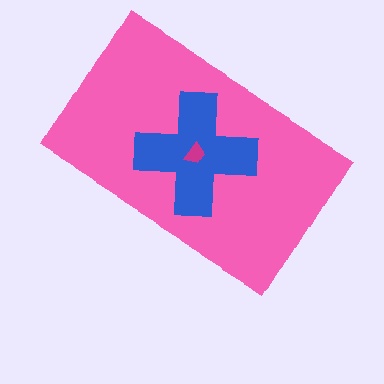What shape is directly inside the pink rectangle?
The blue cross.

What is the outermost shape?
The pink rectangle.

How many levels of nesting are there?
3.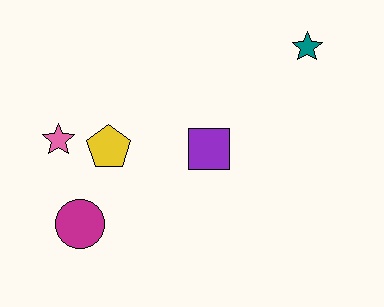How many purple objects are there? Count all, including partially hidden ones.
There is 1 purple object.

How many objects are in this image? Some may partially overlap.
There are 5 objects.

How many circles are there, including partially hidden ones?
There is 1 circle.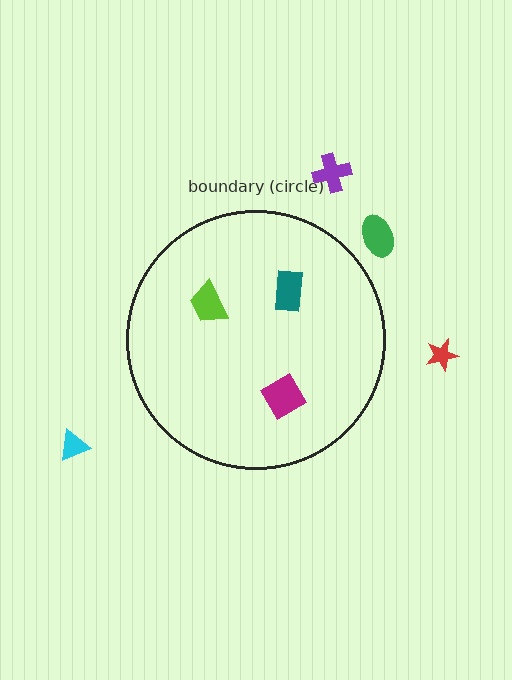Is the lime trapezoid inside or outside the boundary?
Inside.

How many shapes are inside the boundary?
3 inside, 4 outside.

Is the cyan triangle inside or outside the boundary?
Outside.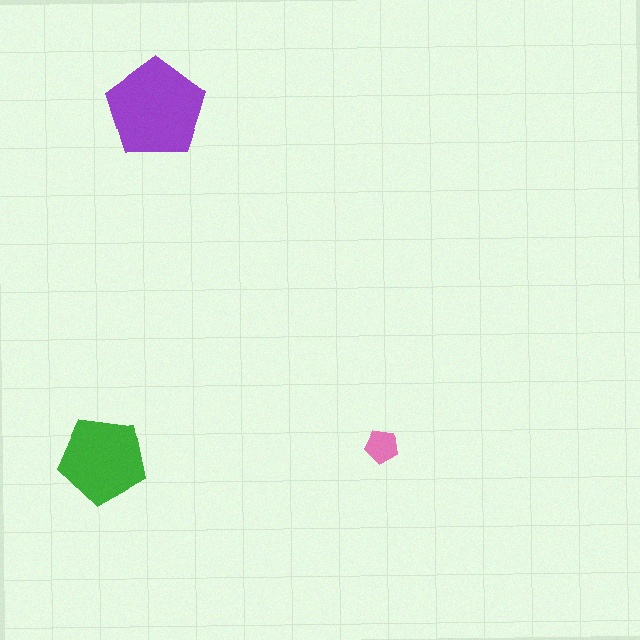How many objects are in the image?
There are 3 objects in the image.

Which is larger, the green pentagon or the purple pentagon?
The purple one.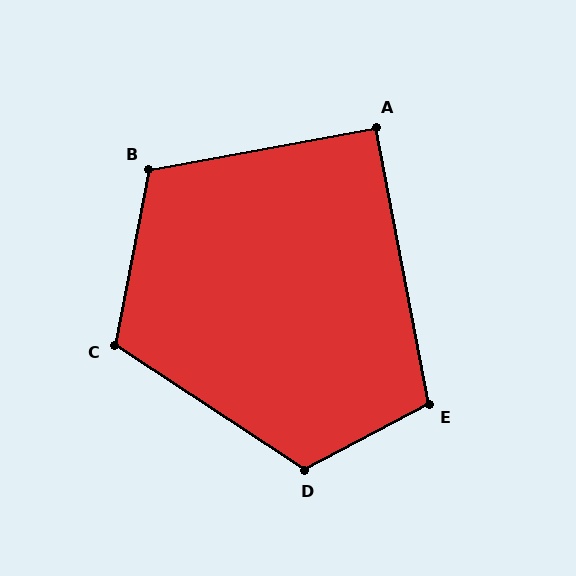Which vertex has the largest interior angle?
D, at approximately 119 degrees.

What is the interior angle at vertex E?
Approximately 107 degrees (obtuse).